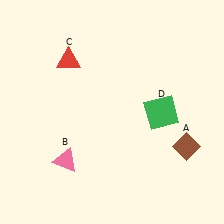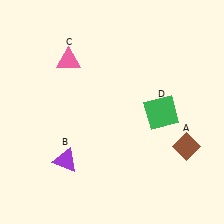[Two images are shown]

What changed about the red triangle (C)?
In Image 1, C is red. In Image 2, it changed to pink.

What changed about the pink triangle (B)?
In Image 1, B is pink. In Image 2, it changed to purple.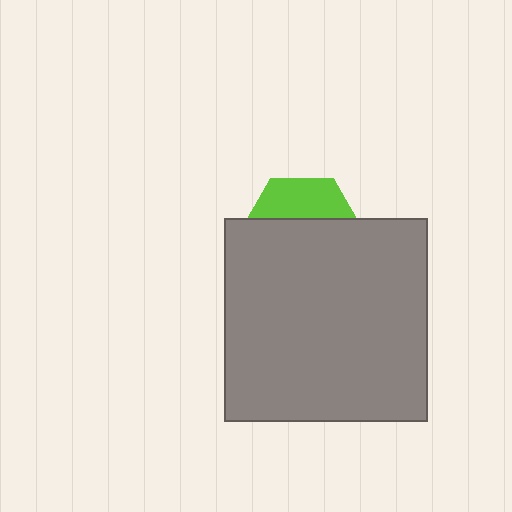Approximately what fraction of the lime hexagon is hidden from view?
Roughly 67% of the lime hexagon is hidden behind the gray square.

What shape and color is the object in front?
The object in front is a gray square.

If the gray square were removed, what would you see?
You would see the complete lime hexagon.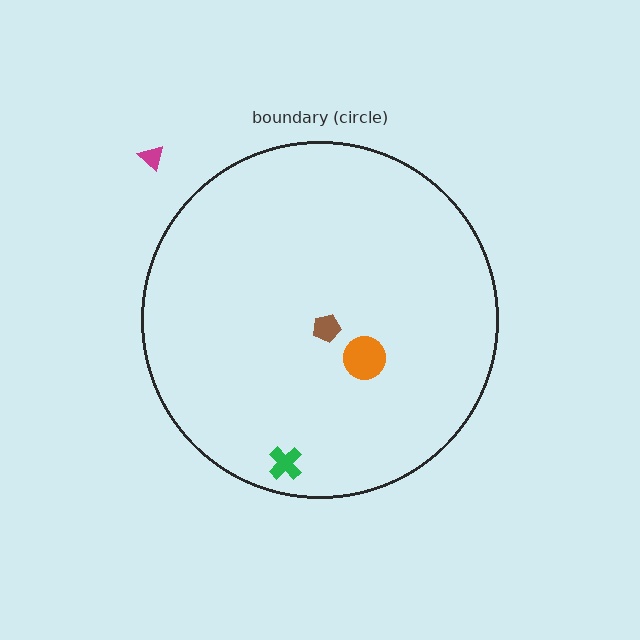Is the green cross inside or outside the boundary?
Inside.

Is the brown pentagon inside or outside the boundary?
Inside.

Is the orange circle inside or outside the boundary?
Inside.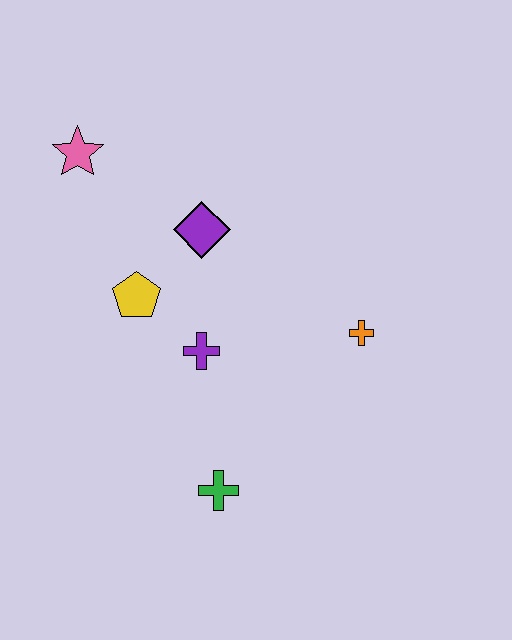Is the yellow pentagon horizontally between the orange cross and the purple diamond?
No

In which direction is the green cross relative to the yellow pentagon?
The green cross is below the yellow pentagon.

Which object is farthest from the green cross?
The pink star is farthest from the green cross.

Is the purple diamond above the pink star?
No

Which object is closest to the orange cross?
The purple cross is closest to the orange cross.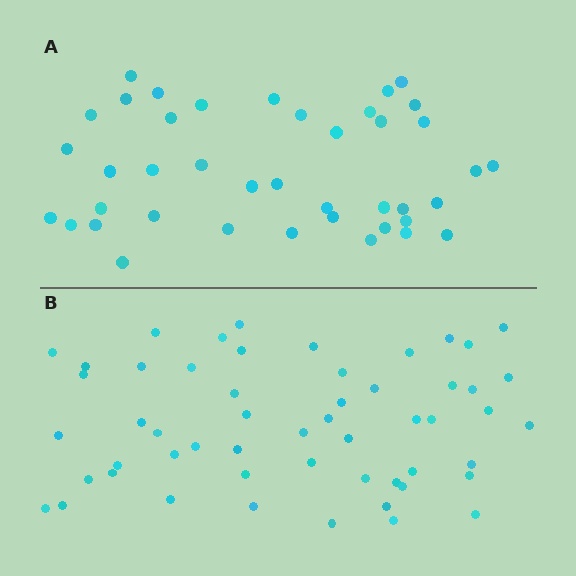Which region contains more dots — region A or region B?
Region B (the bottom region) has more dots.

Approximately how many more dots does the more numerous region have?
Region B has approximately 15 more dots than region A.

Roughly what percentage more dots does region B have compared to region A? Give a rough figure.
About 30% more.